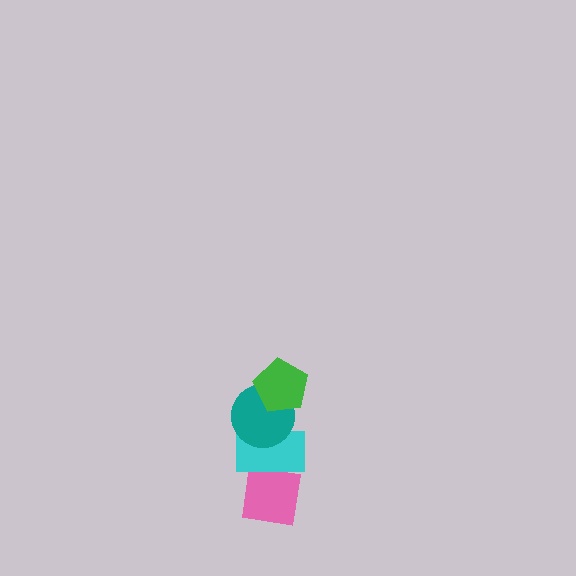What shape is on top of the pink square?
The cyan rectangle is on top of the pink square.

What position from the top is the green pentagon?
The green pentagon is 1st from the top.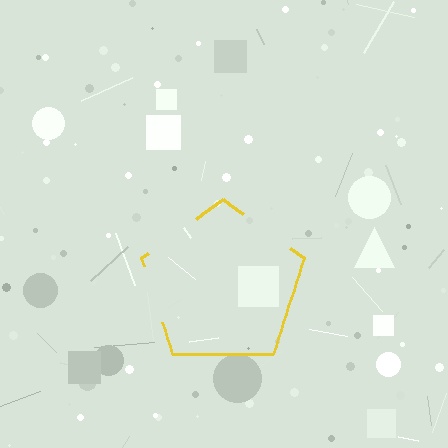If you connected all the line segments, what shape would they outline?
They would outline a pentagon.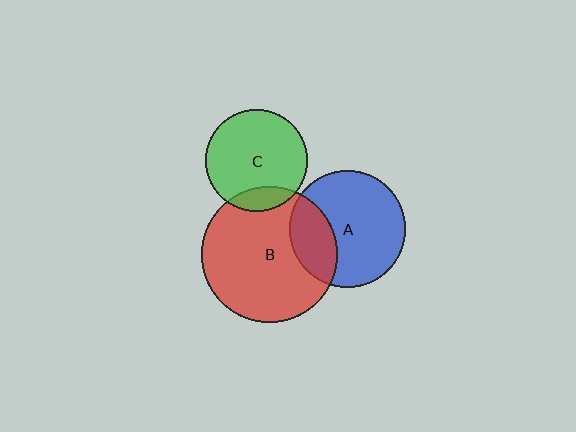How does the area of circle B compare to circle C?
Approximately 1.8 times.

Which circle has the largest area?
Circle B (red).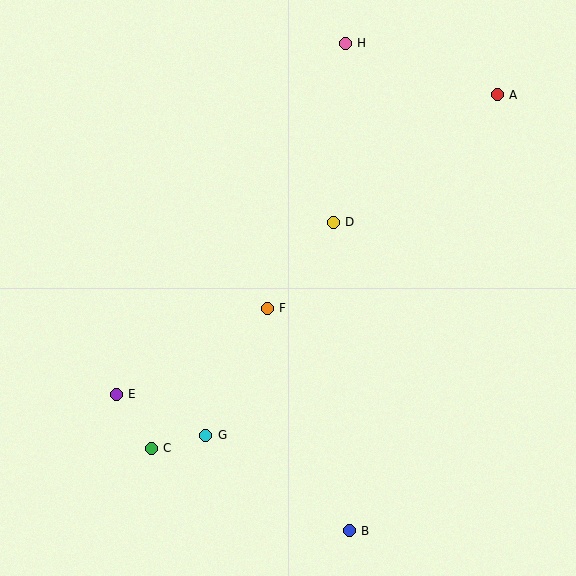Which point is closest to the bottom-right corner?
Point B is closest to the bottom-right corner.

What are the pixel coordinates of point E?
Point E is at (116, 394).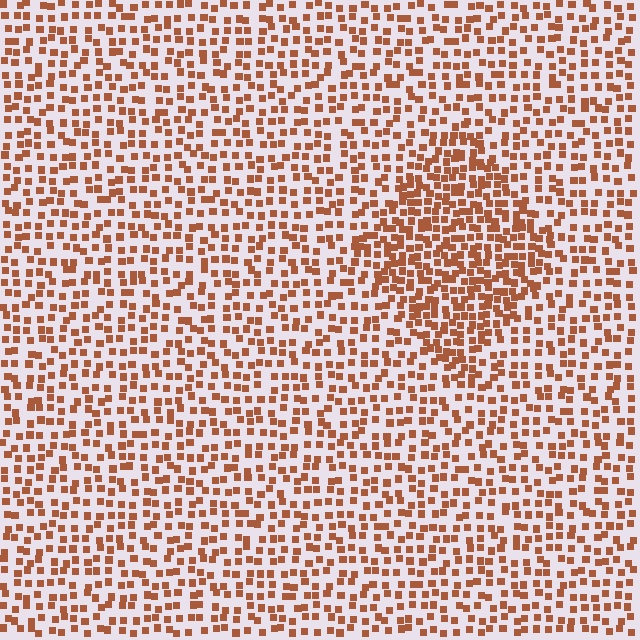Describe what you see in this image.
The image contains small brown elements arranged at two different densities. A diamond-shaped region is visible where the elements are more densely packed than the surrounding area.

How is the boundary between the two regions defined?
The boundary is defined by a change in element density (approximately 1.8x ratio). All elements are the same color, size, and shape.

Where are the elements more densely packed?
The elements are more densely packed inside the diamond boundary.